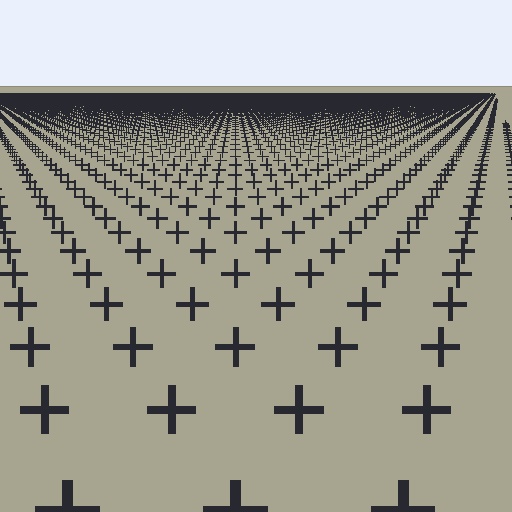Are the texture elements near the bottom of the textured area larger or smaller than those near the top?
Larger. Near the bottom, elements are closer to the viewer and appear at a bigger on-screen size.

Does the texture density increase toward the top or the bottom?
Density increases toward the top.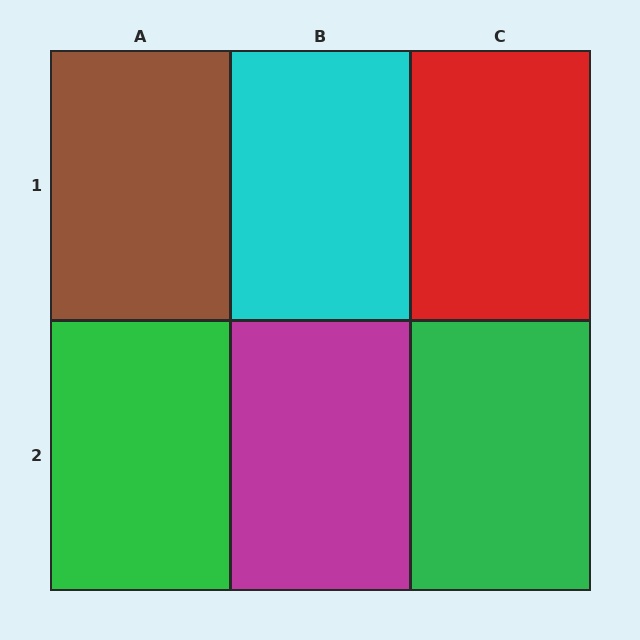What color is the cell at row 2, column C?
Green.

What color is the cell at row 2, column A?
Green.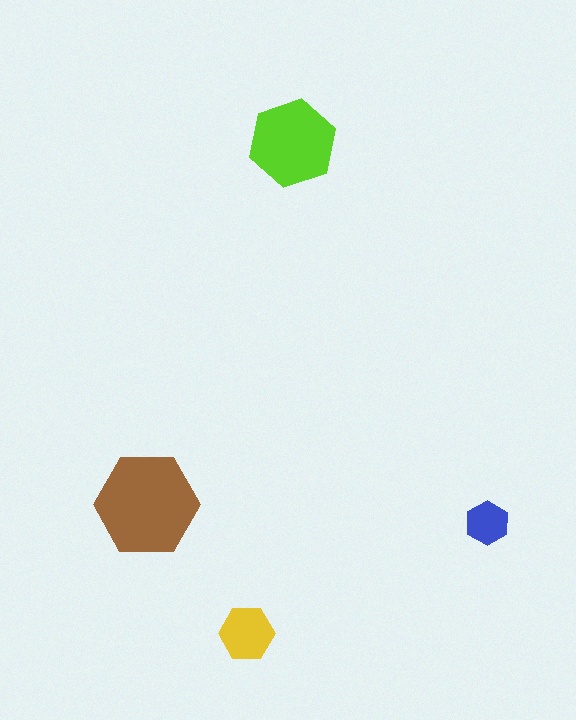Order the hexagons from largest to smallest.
the brown one, the lime one, the yellow one, the blue one.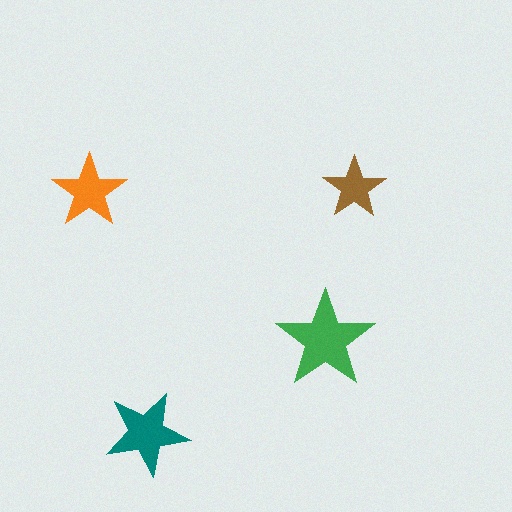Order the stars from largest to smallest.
the green one, the teal one, the orange one, the brown one.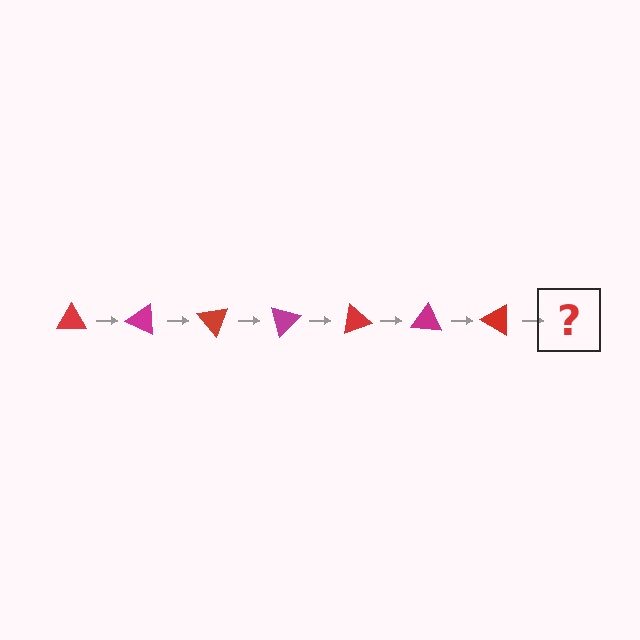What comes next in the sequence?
The next element should be a magenta triangle, rotated 175 degrees from the start.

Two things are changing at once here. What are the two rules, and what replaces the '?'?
The two rules are that it rotates 25 degrees each step and the color cycles through red and magenta. The '?' should be a magenta triangle, rotated 175 degrees from the start.